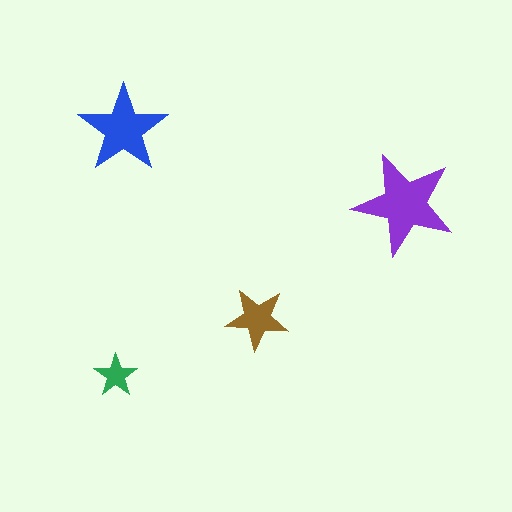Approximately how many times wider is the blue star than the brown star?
About 1.5 times wider.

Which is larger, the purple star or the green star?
The purple one.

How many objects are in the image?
There are 4 objects in the image.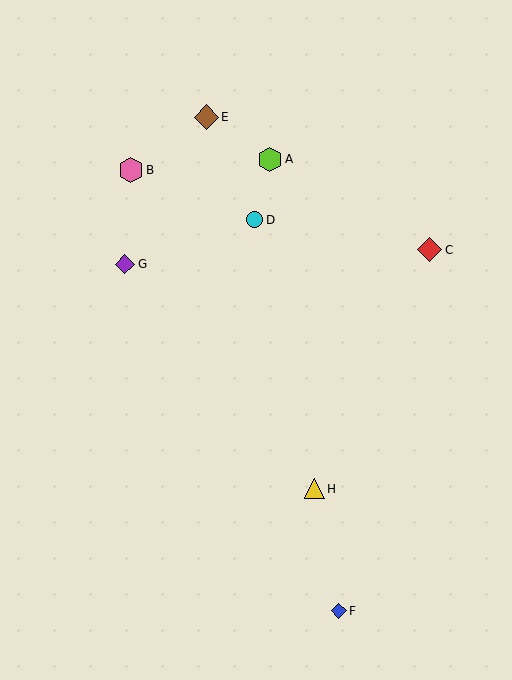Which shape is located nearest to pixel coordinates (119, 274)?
The purple diamond (labeled G) at (125, 264) is nearest to that location.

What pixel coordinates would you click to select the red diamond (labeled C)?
Click at (430, 250) to select the red diamond C.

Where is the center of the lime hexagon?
The center of the lime hexagon is at (270, 159).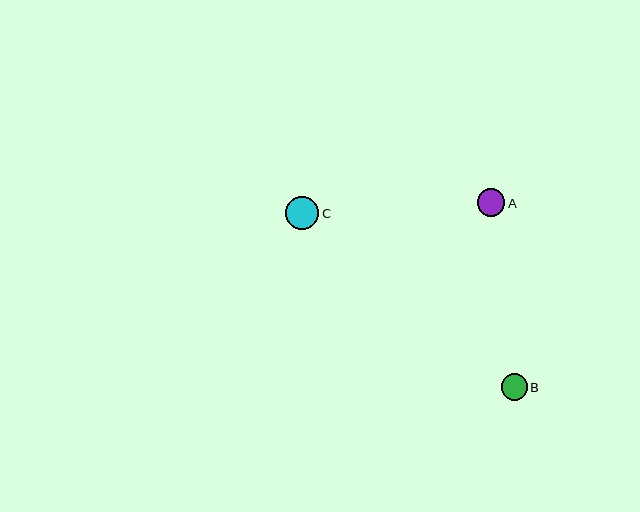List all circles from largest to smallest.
From largest to smallest: C, A, B.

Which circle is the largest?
Circle C is the largest with a size of approximately 33 pixels.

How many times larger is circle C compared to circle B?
Circle C is approximately 1.3 times the size of circle B.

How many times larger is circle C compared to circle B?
Circle C is approximately 1.3 times the size of circle B.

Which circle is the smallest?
Circle B is the smallest with a size of approximately 26 pixels.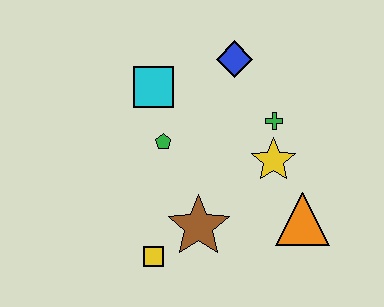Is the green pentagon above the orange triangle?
Yes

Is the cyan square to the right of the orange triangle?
No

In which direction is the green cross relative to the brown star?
The green cross is above the brown star.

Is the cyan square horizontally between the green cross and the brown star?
No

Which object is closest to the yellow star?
The green cross is closest to the yellow star.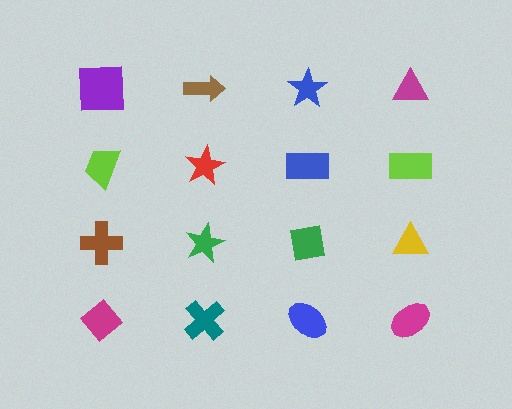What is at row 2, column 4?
A lime rectangle.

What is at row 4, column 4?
A magenta ellipse.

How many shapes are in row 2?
4 shapes.